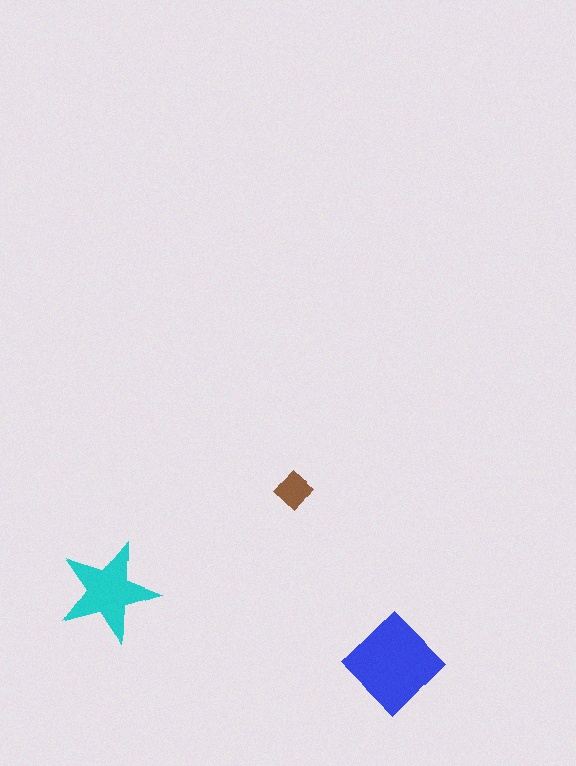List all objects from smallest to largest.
The brown diamond, the cyan star, the blue diamond.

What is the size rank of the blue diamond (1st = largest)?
1st.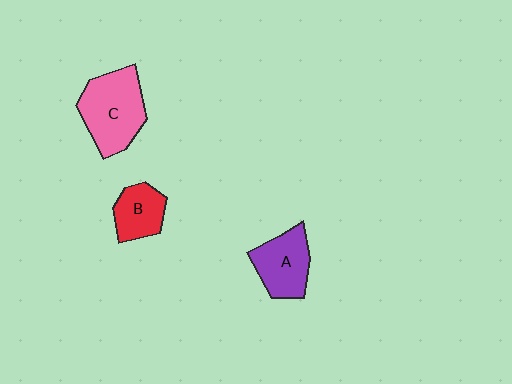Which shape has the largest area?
Shape C (pink).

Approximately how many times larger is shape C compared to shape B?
Approximately 1.8 times.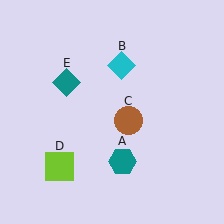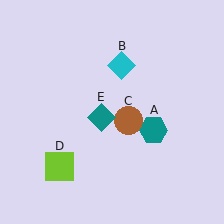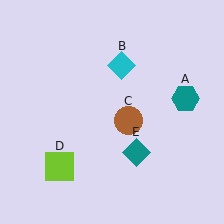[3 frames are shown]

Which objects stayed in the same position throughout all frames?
Cyan diamond (object B) and brown circle (object C) and lime square (object D) remained stationary.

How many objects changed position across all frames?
2 objects changed position: teal hexagon (object A), teal diamond (object E).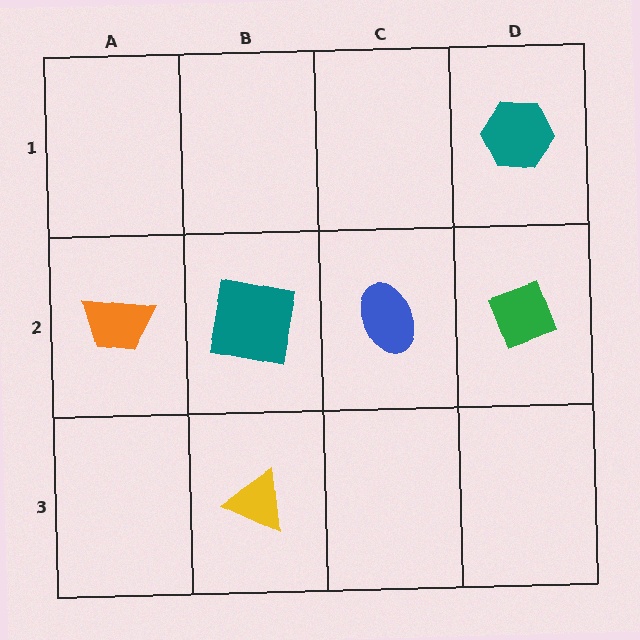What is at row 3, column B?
A yellow triangle.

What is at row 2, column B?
A teal square.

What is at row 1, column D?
A teal hexagon.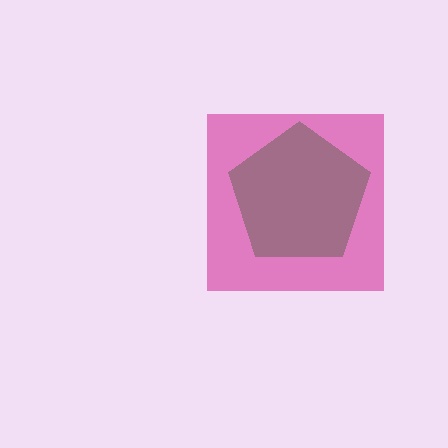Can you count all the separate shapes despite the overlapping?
Yes, there are 2 separate shapes.